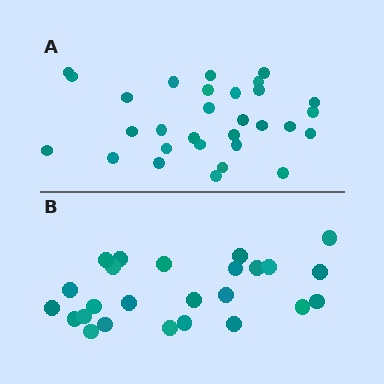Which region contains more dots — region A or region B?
Region A (the top region) has more dots.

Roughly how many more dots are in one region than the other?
Region A has about 5 more dots than region B.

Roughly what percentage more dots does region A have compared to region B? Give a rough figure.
About 20% more.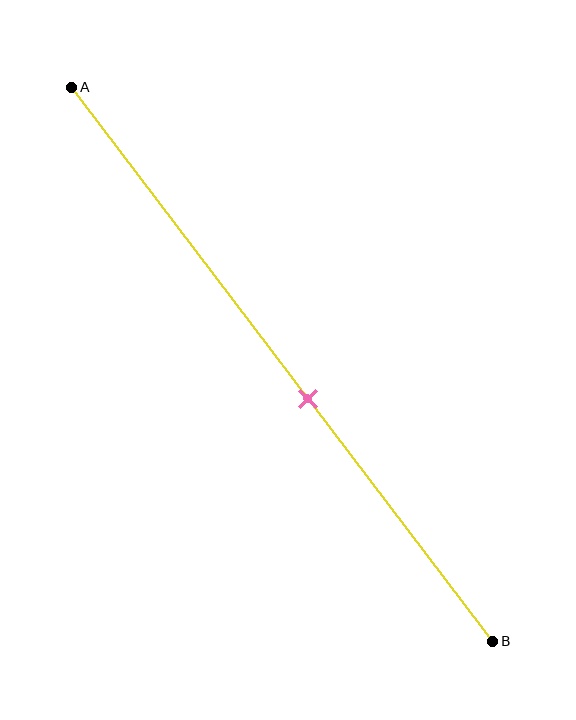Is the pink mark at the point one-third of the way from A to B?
No, the mark is at about 55% from A, not at the 33% one-third point.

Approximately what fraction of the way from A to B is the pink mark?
The pink mark is approximately 55% of the way from A to B.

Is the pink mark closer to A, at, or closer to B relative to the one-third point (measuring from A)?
The pink mark is closer to point B than the one-third point of segment AB.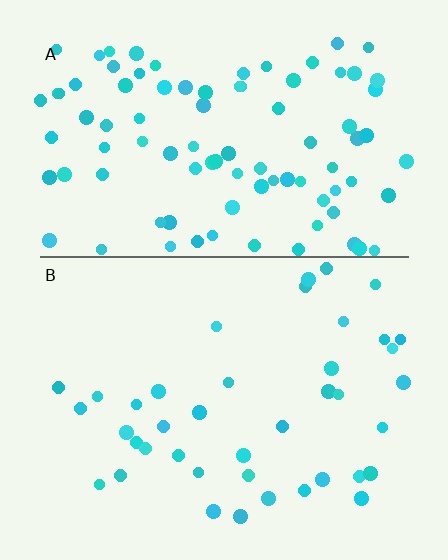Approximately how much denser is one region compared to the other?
Approximately 2.3× — region A over region B.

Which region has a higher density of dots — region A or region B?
A (the top).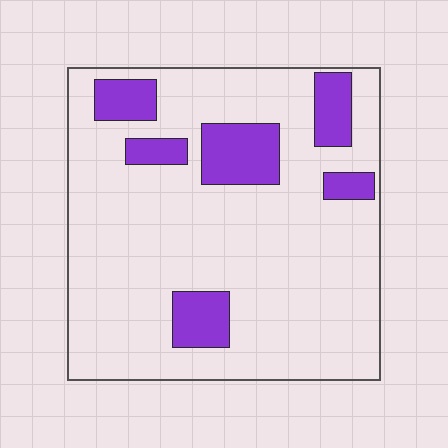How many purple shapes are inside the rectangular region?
6.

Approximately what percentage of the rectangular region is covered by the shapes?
Approximately 15%.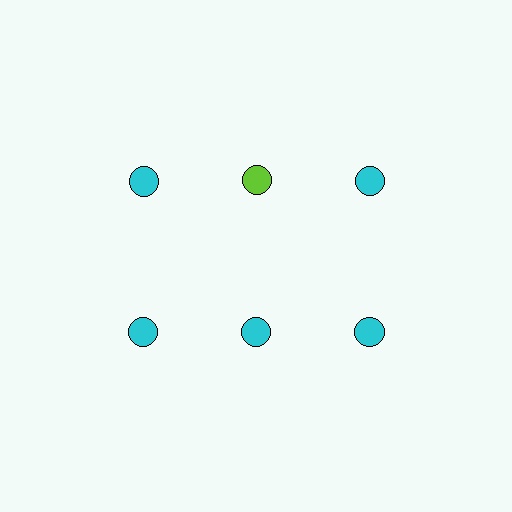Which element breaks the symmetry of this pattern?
The lime circle in the top row, second from left column breaks the symmetry. All other shapes are cyan circles.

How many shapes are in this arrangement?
There are 6 shapes arranged in a grid pattern.